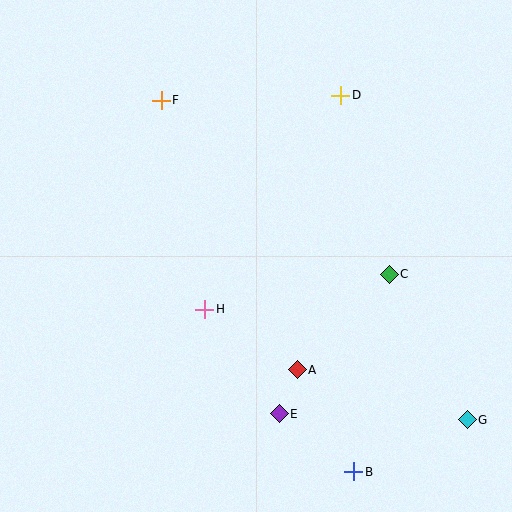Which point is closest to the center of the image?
Point H at (205, 309) is closest to the center.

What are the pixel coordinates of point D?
Point D is at (341, 95).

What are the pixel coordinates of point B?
Point B is at (354, 472).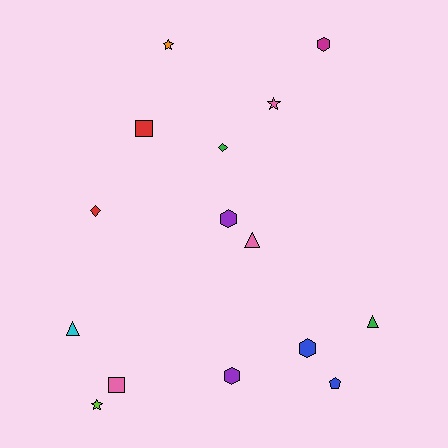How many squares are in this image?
There are 2 squares.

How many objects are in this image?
There are 15 objects.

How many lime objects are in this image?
There is 1 lime object.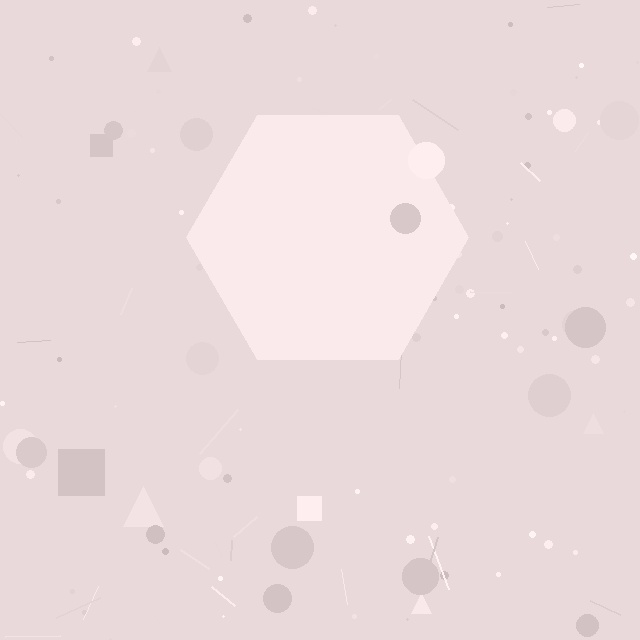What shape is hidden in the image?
A hexagon is hidden in the image.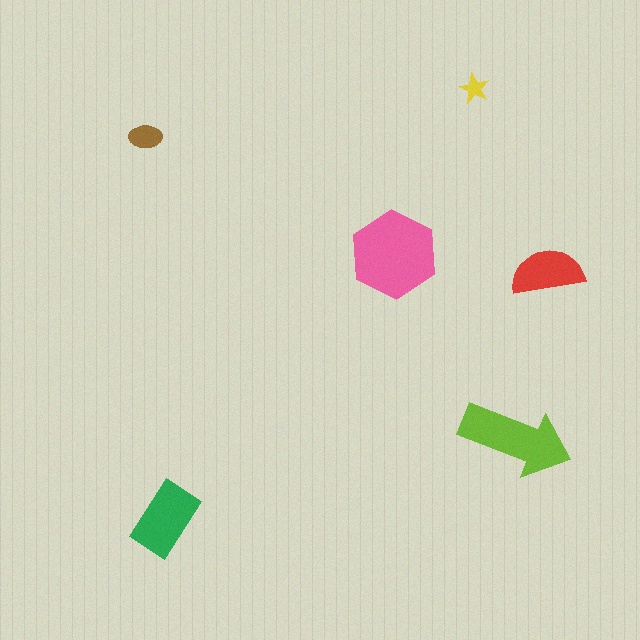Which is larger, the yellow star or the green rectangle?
The green rectangle.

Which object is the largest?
The pink hexagon.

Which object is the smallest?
The yellow star.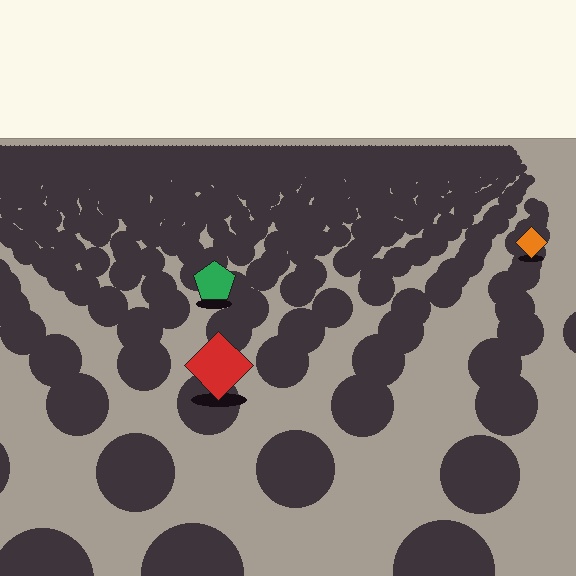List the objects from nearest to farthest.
From nearest to farthest: the red diamond, the green pentagon, the orange diamond.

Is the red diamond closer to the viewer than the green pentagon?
Yes. The red diamond is closer — you can tell from the texture gradient: the ground texture is coarser near it.